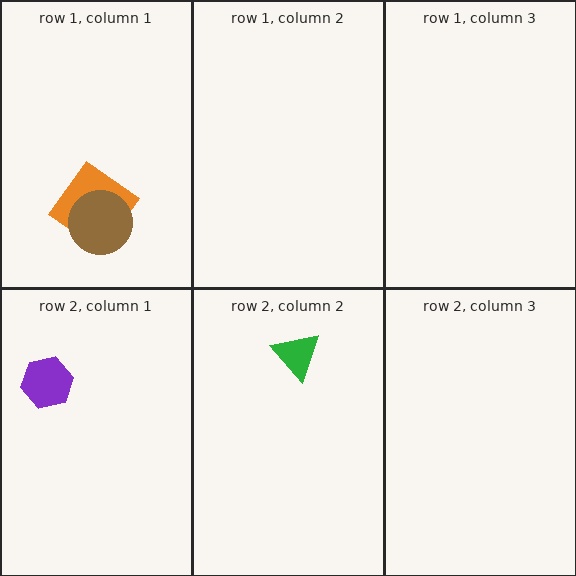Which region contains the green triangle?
The row 2, column 2 region.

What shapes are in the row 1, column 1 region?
The orange diamond, the brown circle.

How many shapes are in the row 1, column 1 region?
2.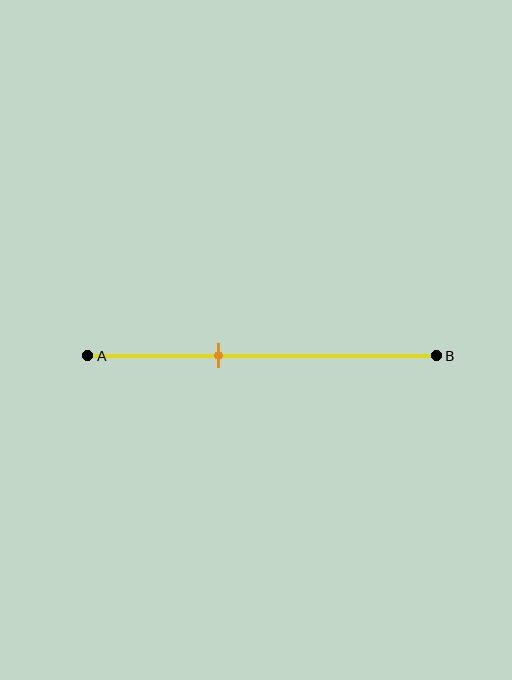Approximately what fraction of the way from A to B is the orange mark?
The orange mark is approximately 35% of the way from A to B.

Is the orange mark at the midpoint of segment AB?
No, the mark is at about 35% from A, not at the 50% midpoint.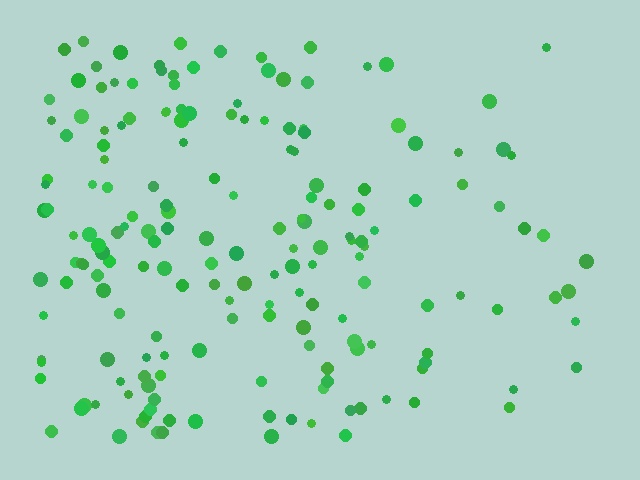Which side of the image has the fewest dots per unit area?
The right.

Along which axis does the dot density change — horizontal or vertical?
Horizontal.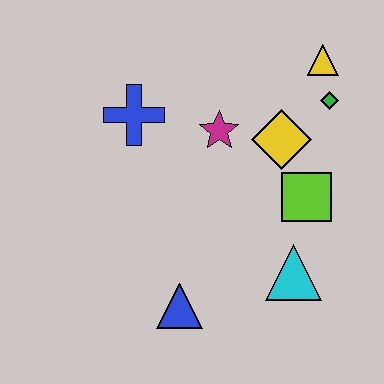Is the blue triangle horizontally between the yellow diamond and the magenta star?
No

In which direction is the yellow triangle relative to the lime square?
The yellow triangle is above the lime square.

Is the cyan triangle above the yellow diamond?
No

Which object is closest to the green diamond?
The yellow triangle is closest to the green diamond.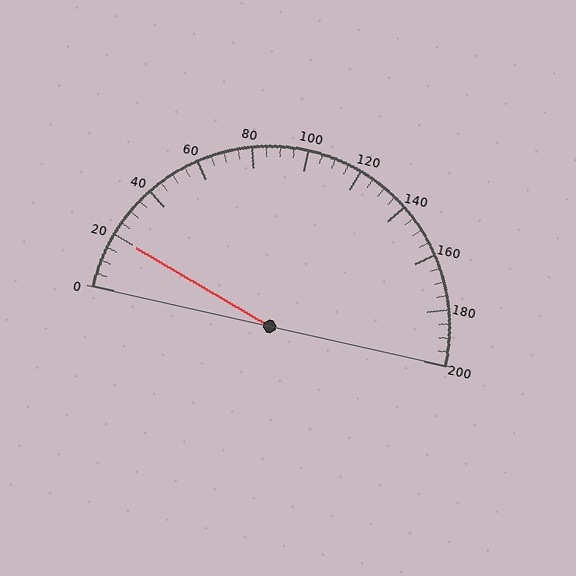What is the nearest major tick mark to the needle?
The nearest major tick mark is 20.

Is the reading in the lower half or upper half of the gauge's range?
The reading is in the lower half of the range (0 to 200).